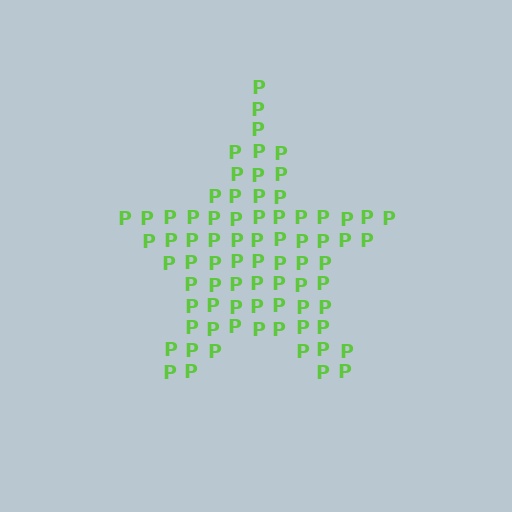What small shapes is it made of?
It is made of small letter P's.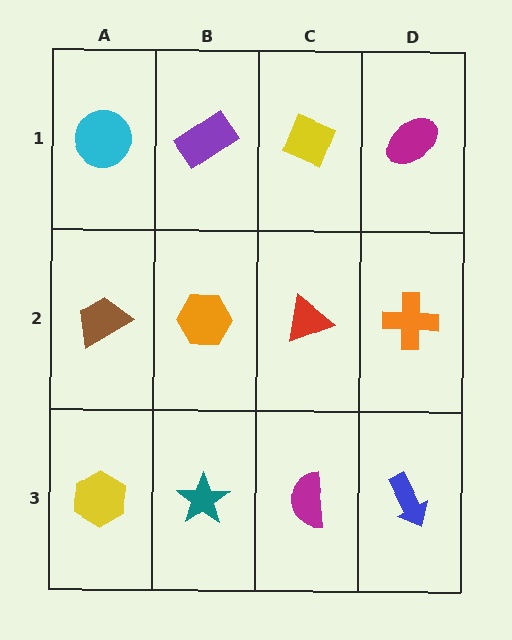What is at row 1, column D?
A magenta ellipse.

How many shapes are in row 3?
4 shapes.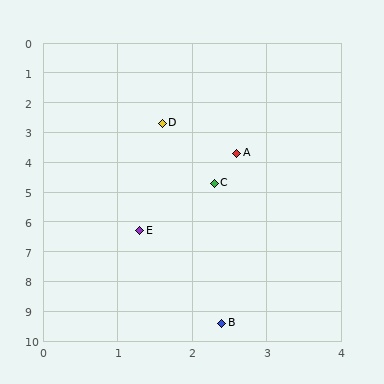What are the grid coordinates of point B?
Point B is at approximately (2.4, 9.4).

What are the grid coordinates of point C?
Point C is at approximately (2.3, 4.7).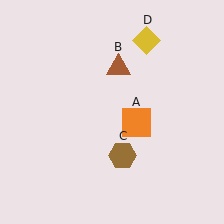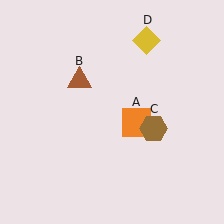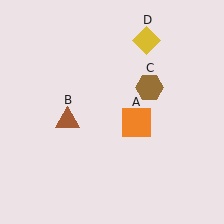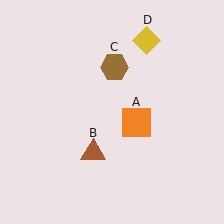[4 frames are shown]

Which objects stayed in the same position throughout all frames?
Orange square (object A) and yellow diamond (object D) remained stationary.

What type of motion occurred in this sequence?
The brown triangle (object B), brown hexagon (object C) rotated counterclockwise around the center of the scene.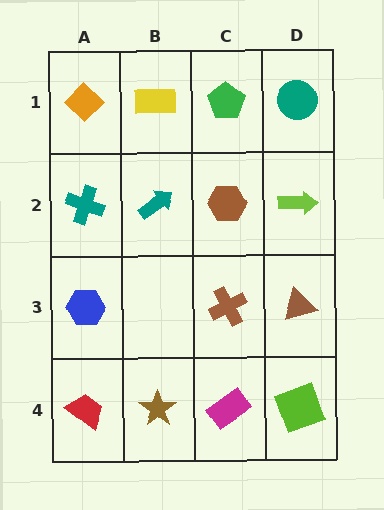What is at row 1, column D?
A teal circle.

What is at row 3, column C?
A brown cross.